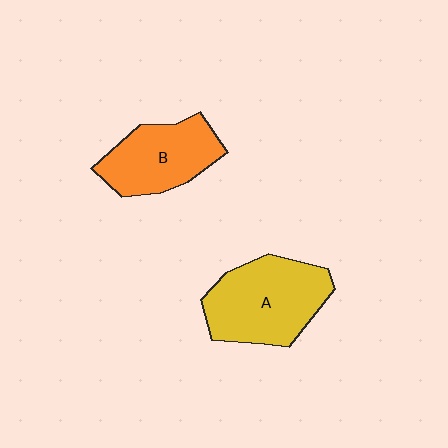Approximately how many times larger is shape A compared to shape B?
Approximately 1.3 times.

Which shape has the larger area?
Shape A (yellow).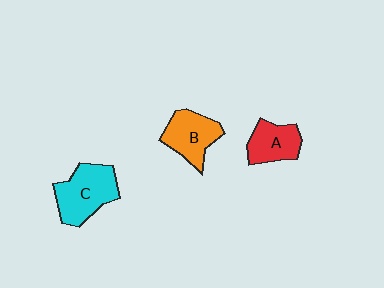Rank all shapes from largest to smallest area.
From largest to smallest: C (cyan), B (orange), A (red).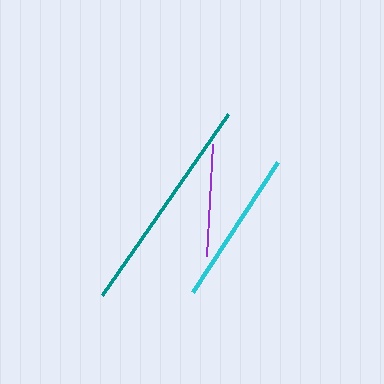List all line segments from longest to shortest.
From longest to shortest: teal, cyan, purple.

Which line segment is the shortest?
The purple line is the shortest at approximately 112 pixels.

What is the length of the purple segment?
The purple segment is approximately 112 pixels long.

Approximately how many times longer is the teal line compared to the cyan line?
The teal line is approximately 1.4 times the length of the cyan line.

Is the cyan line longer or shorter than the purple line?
The cyan line is longer than the purple line.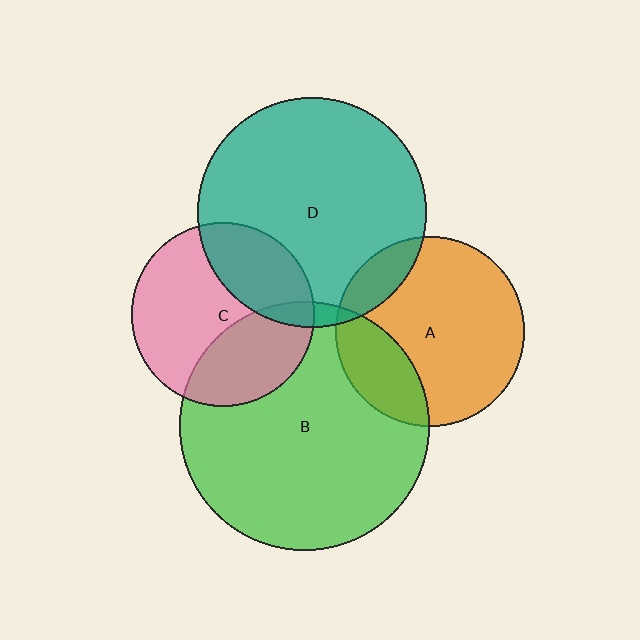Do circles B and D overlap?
Yes.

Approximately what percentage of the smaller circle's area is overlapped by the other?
Approximately 5%.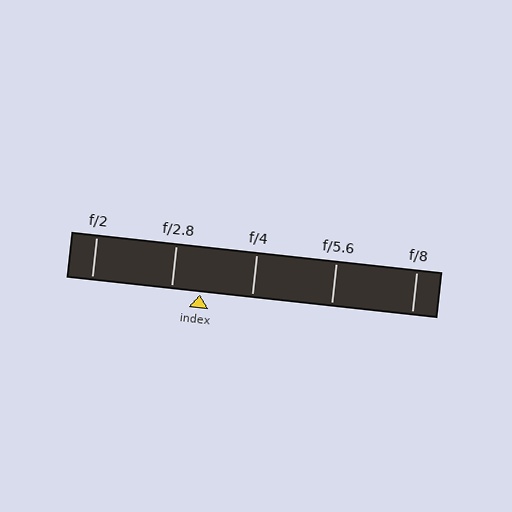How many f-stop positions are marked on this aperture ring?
There are 5 f-stop positions marked.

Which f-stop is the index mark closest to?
The index mark is closest to f/2.8.